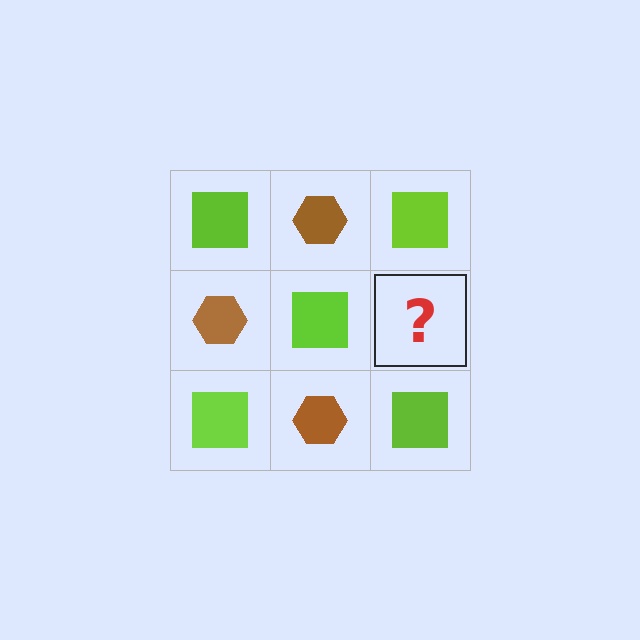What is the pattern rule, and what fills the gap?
The rule is that it alternates lime square and brown hexagon in a checkerboard pattern. The gap should be filled with a brown hexagon.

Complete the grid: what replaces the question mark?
The question mark should be replaced with a brown hexagon.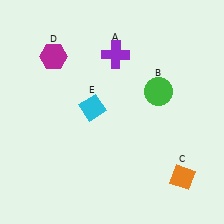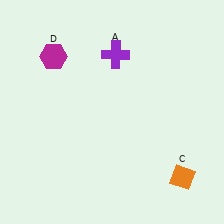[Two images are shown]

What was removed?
The green circle (B), the cyan diamond (E) were removed in Image 2.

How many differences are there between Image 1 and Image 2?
There are 2 differences between the two images.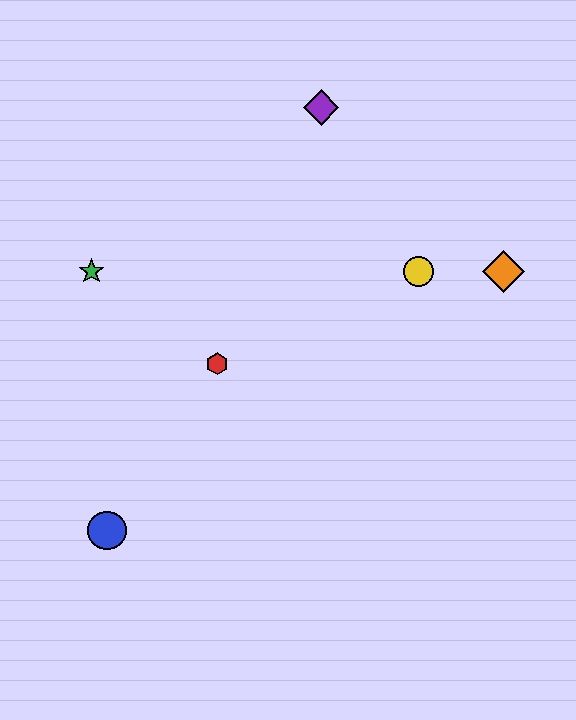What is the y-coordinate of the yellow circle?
The yellow circle is at y≈271.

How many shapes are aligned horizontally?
3 shapes (the green star, the yellow circle, the orange diamond) are aligned horizontally.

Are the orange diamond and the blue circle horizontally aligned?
No, the orange diamond is at y≈271 and the blue circle is at y≈530.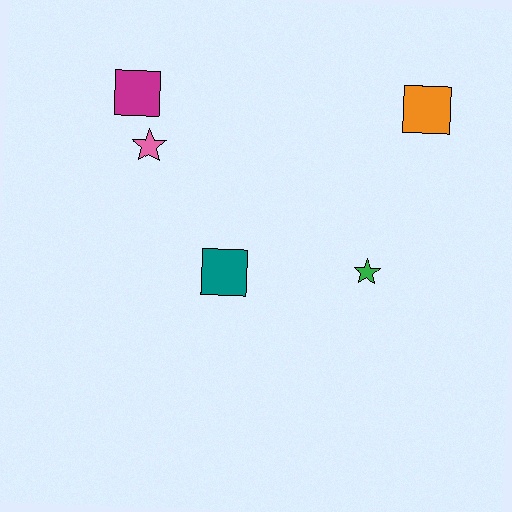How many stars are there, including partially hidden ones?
There are 2 stars.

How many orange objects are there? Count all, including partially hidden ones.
There is 1 orange object.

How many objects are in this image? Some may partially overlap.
There are 5 objects.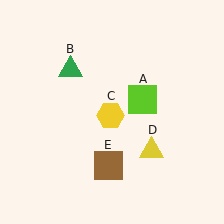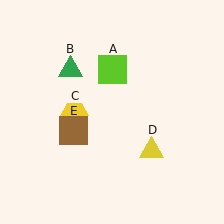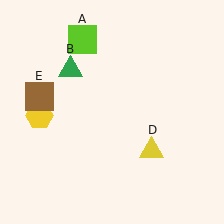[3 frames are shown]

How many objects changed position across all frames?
3 objects changed position: lime square (object A), yellow hexagon (object C), brown square (object E).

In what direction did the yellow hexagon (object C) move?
The yellow hexagon (object C) moved left.